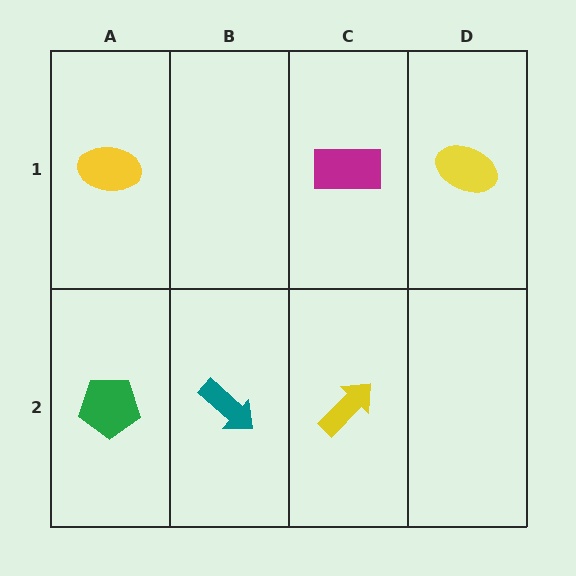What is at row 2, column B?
A teal arrow.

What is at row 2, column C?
A yellow arrow.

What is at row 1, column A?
A yellow ellipse.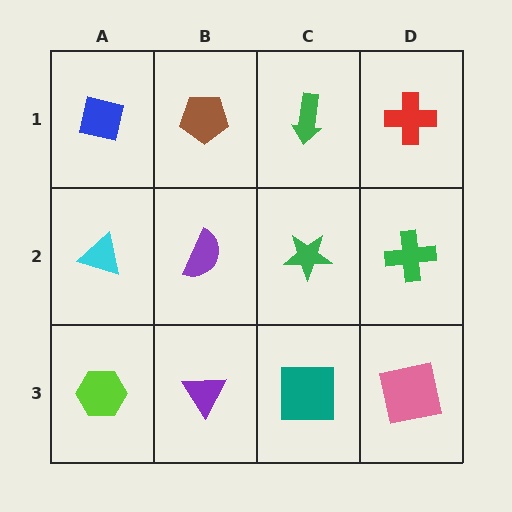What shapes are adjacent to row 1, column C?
A green star (row 2, column C), a brown pentagon (row 1, column B), a red cross (row 1, column D).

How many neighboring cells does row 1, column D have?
2.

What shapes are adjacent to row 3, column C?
A green star (row 2, column C), a purple triangle (row 3, column B), a pink square (row 3, column D).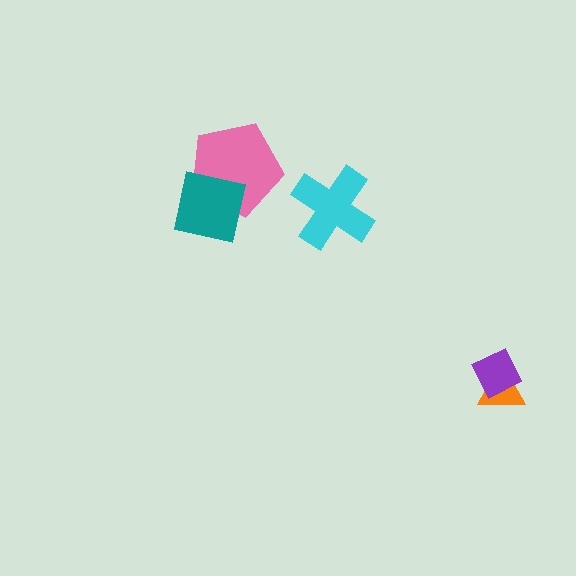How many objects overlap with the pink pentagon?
1 object overlaps with the pink pentagon.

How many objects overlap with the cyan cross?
0 objects overlap with the cyan cross.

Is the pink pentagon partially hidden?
Yes, it is partially covered by another shape.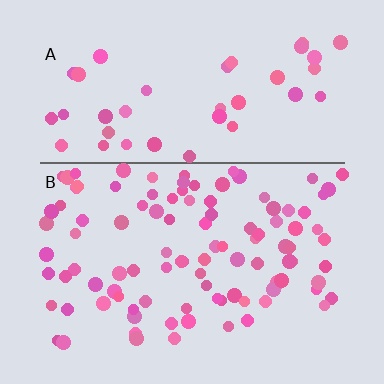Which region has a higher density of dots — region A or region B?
B (the bottom).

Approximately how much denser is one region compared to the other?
Approximately 2.3× — region B over region A.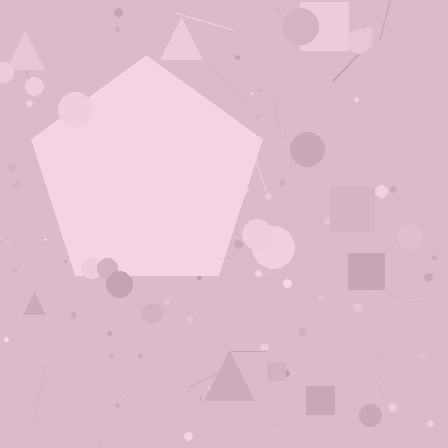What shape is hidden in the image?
A pentagon is hidden in the image.